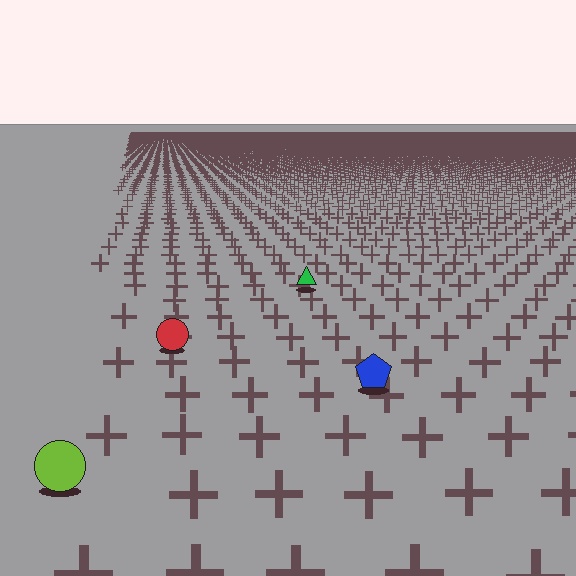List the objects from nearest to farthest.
From nearest to farthest: the lime circle, the blue pentagon, the red circle, the green triangle.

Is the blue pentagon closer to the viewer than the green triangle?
Yes. The blue pentagon is closer — you can tell from the texture gradient: the ground texture is coarser near it.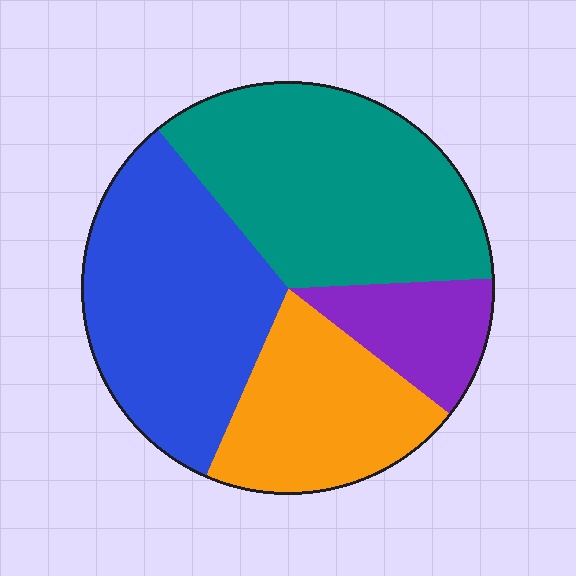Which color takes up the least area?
Purple, at roughly 10%.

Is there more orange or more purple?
Orange.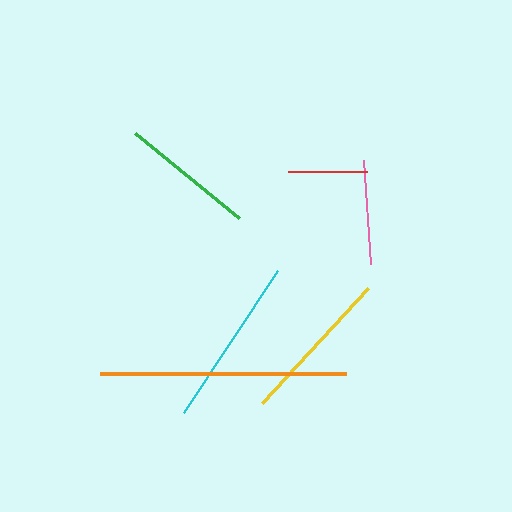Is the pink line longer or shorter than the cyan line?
The cyan line is longer than the pink line.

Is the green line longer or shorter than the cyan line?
The cyan line is longer than the green line.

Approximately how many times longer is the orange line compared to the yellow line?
The orange line is approximately 1.6 times the length of the yellow line.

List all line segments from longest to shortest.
From longest to shortest: orange, cyan, yellow, green, pink, red.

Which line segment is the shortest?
The red line is the shortest at approximately 78 pixels.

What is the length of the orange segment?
The orange segment is approximately 246 pixels long.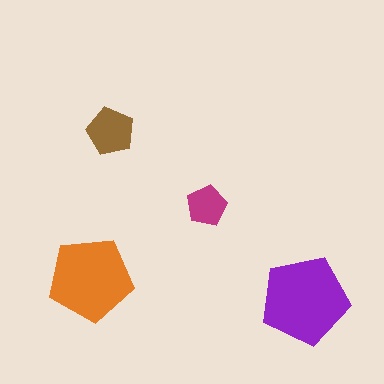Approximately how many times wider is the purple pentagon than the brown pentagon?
About 2 times wider.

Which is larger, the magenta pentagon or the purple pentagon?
The purple one.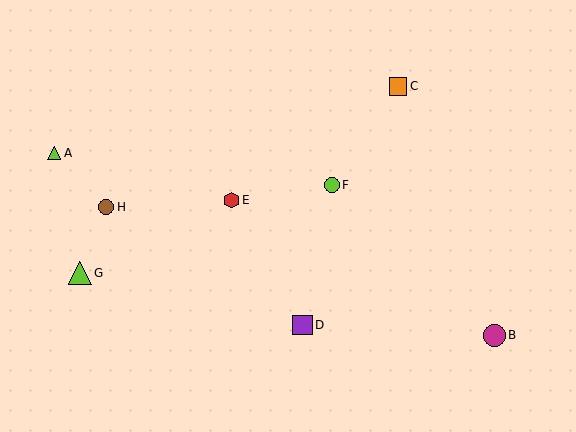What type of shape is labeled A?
Shape A is a lime triangle.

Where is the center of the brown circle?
The center of the brown circle is at (106, 207).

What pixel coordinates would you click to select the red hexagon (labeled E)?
Click at (231, 200) to select the red hexagon E.